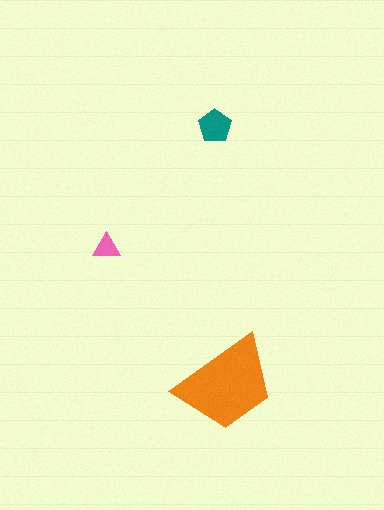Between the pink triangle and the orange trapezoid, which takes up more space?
The orange trapezoid.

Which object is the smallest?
The pink triangle.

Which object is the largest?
The orange trapezoid.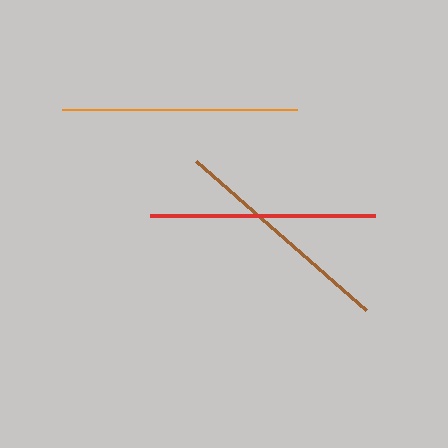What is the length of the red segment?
The red segment is approximately 224 pixels long.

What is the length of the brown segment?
The brown segment is approximately 226 pixels long.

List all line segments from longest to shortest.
From longest to shortest: orange, brown, red.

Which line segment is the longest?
The orange line is the longest at approximately 236 pixels.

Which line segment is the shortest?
The red line is the shortest at approximately 224 pixels.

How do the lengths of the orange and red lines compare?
The orange and red lines are approximately the same length.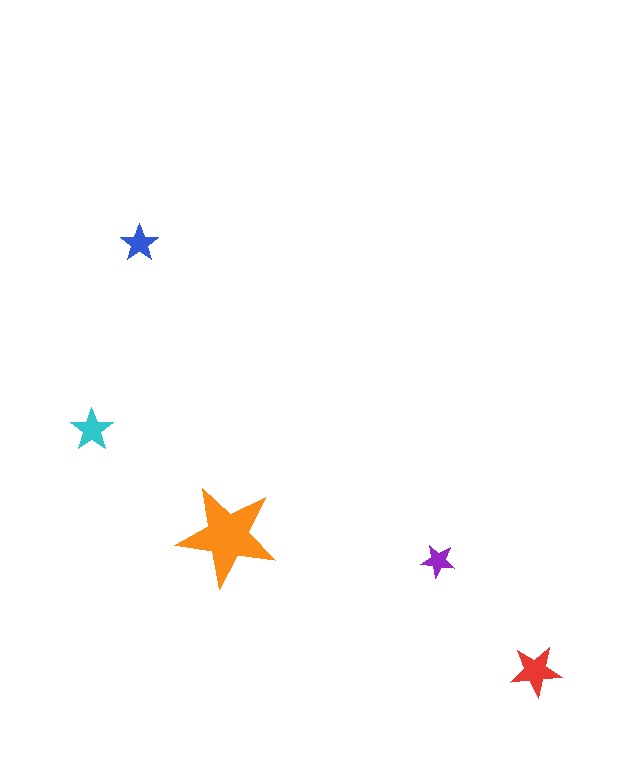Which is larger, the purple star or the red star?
The red one.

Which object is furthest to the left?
The cyan star is leftmost.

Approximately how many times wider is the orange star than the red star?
About 2 times wider.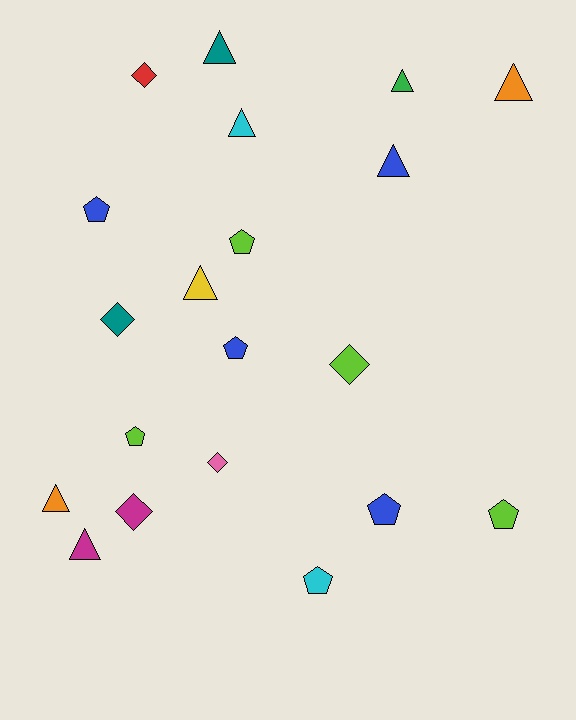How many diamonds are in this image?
There are 5 diamonds.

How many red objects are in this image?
There is 1 red object.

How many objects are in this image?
There are 20 objects.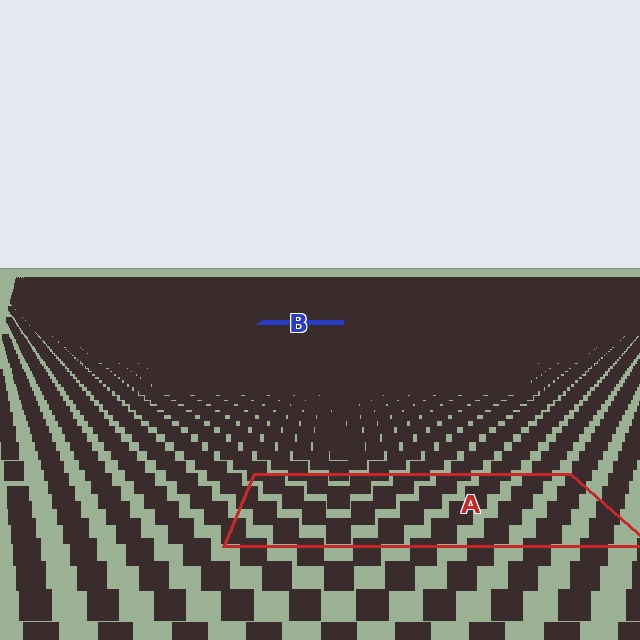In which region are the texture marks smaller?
The texture marks are smaller in region B, because it is farther away.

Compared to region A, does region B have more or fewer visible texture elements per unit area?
Region B has more texture elements per unit area — they are packed more densely because it is farther away.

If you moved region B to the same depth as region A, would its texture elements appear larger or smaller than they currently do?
They would appear larger. At a closer depth, the same texture elements are projected at a bigger on-screen size.